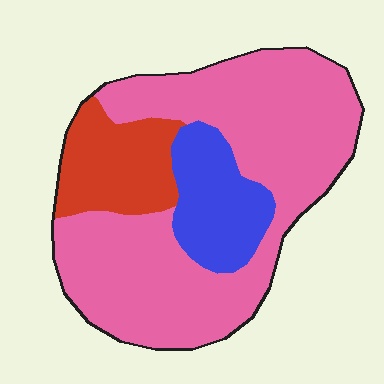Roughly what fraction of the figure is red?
Red takes up about one sixth (1/6) of the figure.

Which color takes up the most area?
Pink, at roughly 65%.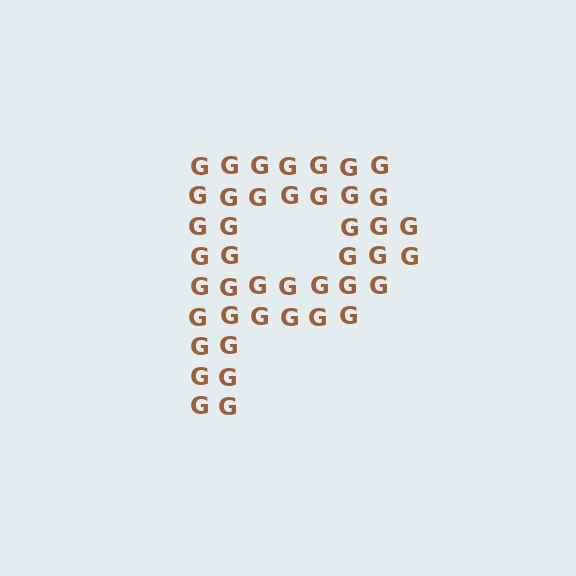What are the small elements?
The small elements are letter G's.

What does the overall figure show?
The overall figure shows the letter P.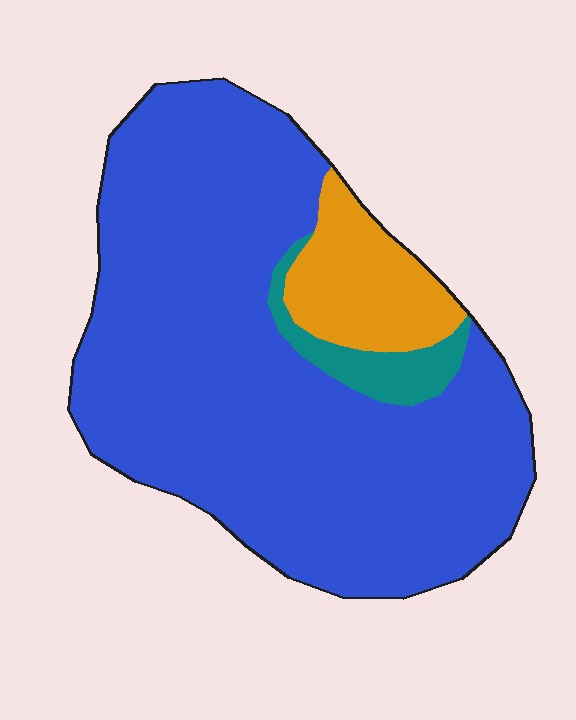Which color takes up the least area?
Teal, at roughly 5%.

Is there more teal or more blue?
Blue.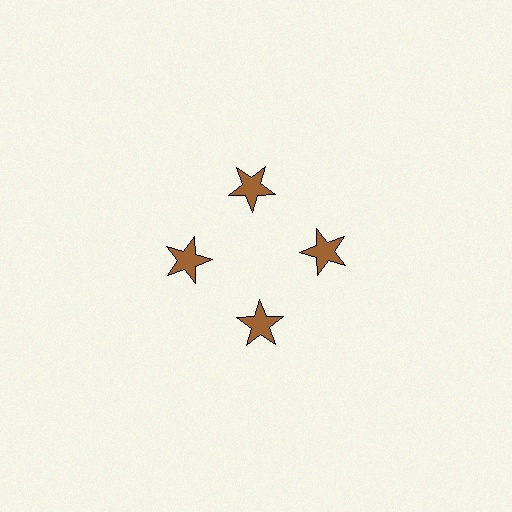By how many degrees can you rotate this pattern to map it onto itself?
The pattern maps onto itself every 90 degrees of rotation.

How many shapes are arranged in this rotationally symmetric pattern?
There are 4 shapes, arranged in 4 groups of 1.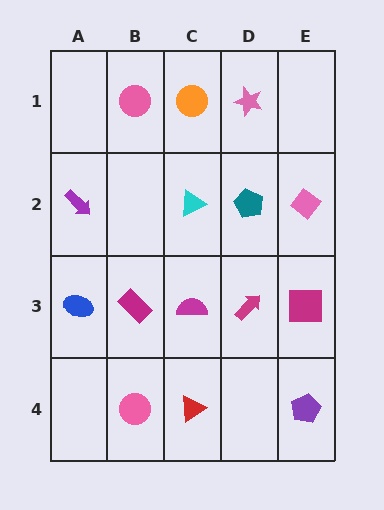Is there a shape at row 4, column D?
No, that cell is empty.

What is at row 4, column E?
A purple pentagon.